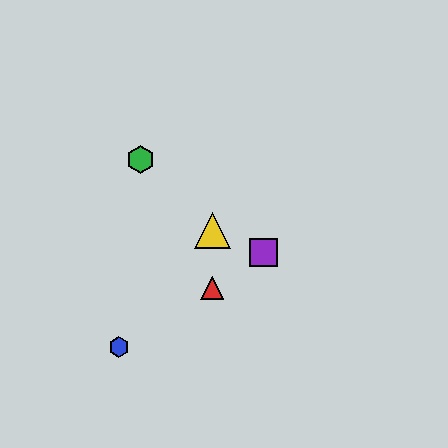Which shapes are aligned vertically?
The red triangle, the yellow triangle are aligned vertically.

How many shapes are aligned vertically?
2 shapes (the red triangle, the yellow triangle) are aligned vertically.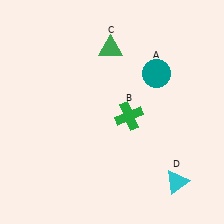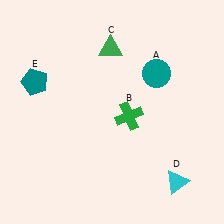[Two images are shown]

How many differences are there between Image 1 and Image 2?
There is 1 difference between the two images.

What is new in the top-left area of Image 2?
A teal pentagon (E) was added in the top-left area of Image 2.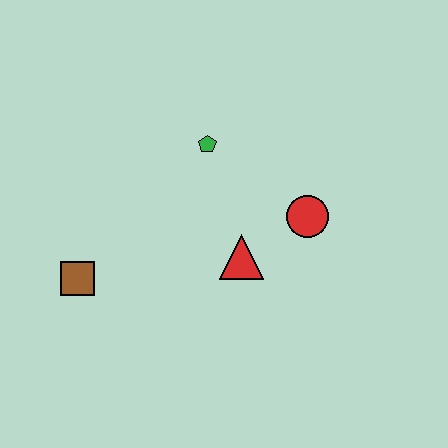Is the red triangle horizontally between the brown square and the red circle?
Yes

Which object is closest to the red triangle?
The red circle is closest to the red triangle.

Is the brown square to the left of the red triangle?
Yes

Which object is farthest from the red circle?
The brown square is farthest from the red circle.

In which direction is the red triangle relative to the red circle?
The red triangle is to the left of the red circle.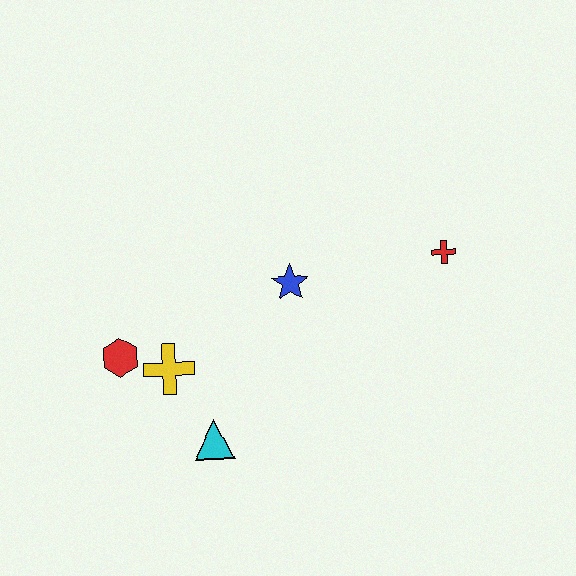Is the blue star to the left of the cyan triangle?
No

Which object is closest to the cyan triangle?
The yellow cross is closest to the cyan triangle.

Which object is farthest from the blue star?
The red hexagon is farthest from the blue star.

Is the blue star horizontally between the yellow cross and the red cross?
Yes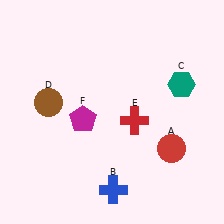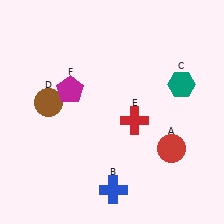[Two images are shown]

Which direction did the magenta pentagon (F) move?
The magenta pentagon (F) moved up.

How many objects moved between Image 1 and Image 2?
1 object moved between the two images.